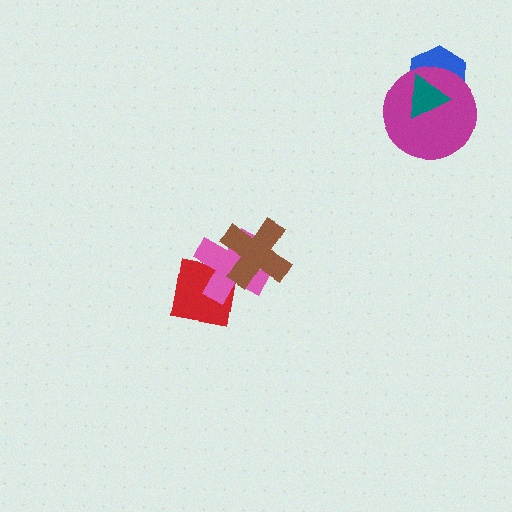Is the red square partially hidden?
Yes, it is partially covered by another shape.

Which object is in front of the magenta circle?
The teal triangle is in front of the magenta circle.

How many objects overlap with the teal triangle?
2 objects overlap with the teal triangle.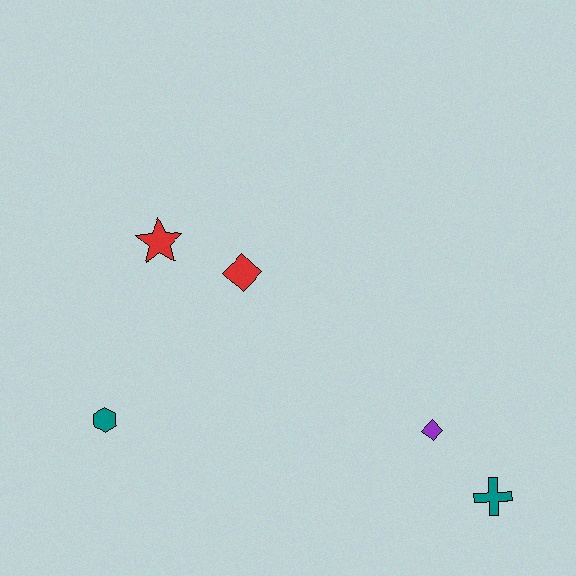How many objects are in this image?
There are 5 objects.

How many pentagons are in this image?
There are no pentagons.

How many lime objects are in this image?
There are no lime objects.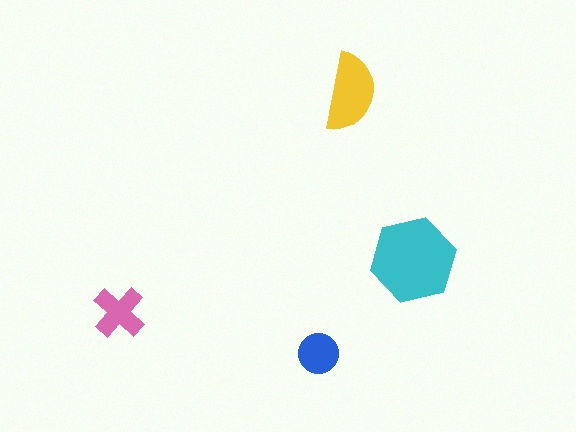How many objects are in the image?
There are 4 objects in the image.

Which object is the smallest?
The blue circle.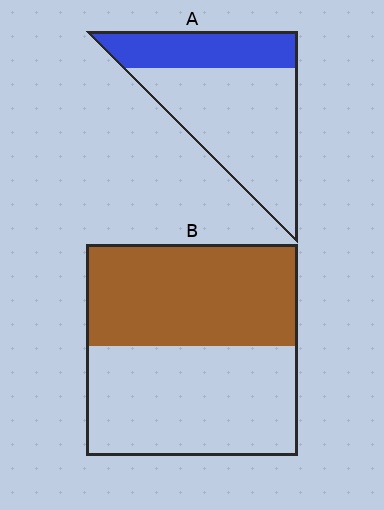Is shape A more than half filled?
No.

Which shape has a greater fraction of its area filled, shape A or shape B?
Shape B.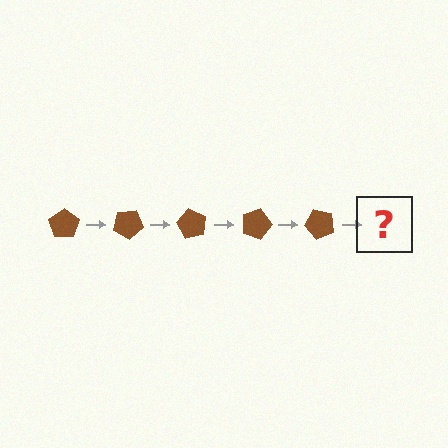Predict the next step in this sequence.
The next step is a brown pentagon rotated 150 degrees.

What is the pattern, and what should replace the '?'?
The pattern is that the pentagon rotates 30 degrees each step. The '?' should be a brown pentagon rotated 150 degrees.